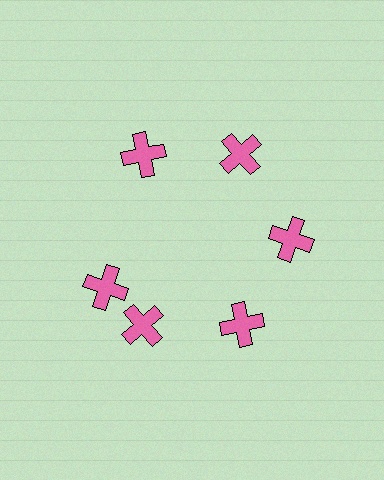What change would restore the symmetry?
The symmetry would be restored by rotating it back into even spacing with its neighbors so that all 6 crosses sit at equal angles and equal distance from the center.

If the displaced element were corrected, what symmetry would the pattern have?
It would have 6-fold rotational symmetry — the pattern would map onto itself every 60 degrees.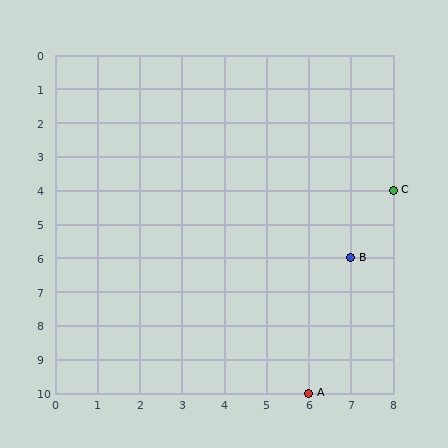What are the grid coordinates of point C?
Point C is at grid coordinates (8, 4).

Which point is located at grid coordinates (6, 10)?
Point A is at (6, 10).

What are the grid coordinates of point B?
Point B is at grid coordinates (7, 6).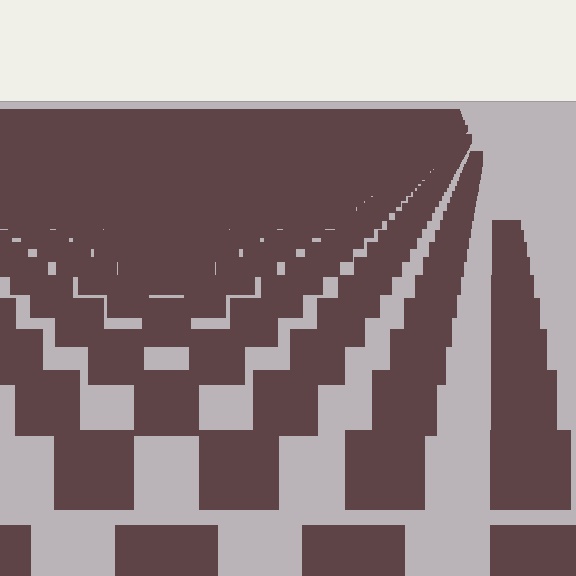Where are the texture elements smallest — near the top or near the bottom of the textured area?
Near the top.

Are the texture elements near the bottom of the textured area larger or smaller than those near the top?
Larger. Near the bottom, elements are closer to the viewer and appear at a bigger on-screen size.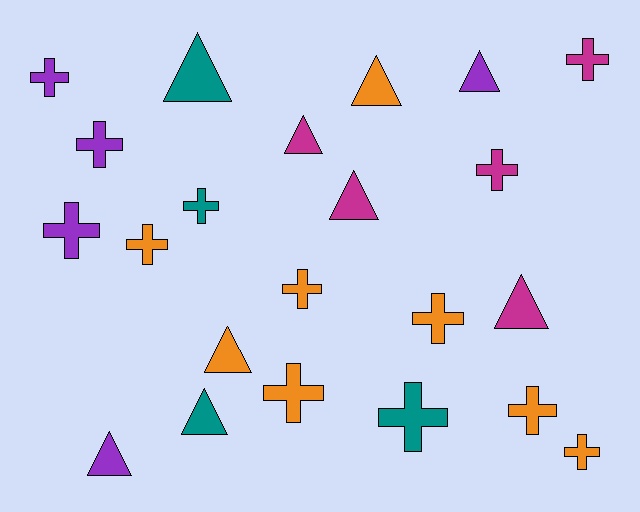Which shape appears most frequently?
Cross, with 13 objects.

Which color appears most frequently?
Orange, with 8 objects.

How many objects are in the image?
There are 22 objects.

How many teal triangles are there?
There are 2 teal triangles.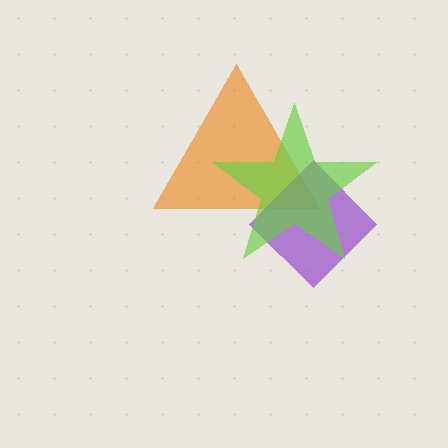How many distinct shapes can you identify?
There are 3 distinct shapes: an orange triangle, a purple diamond, a lime star.